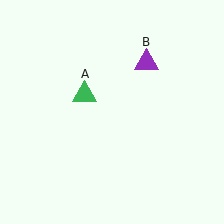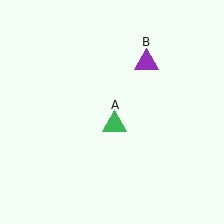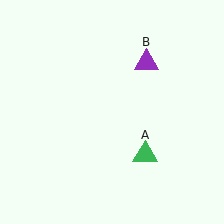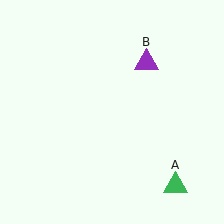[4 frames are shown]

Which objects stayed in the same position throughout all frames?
Purple triangle (object B) remained stationary.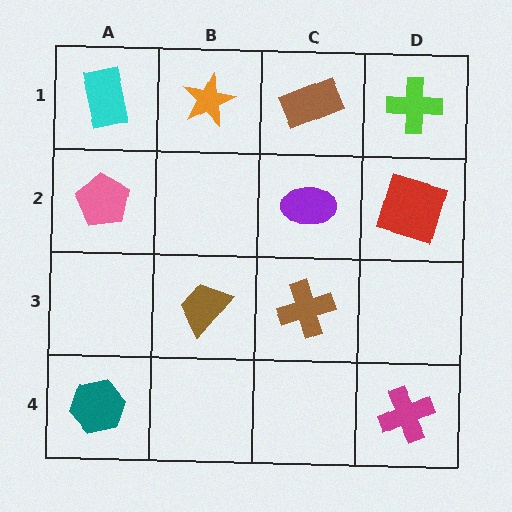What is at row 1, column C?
A brown rectangle.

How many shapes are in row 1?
4 shapes.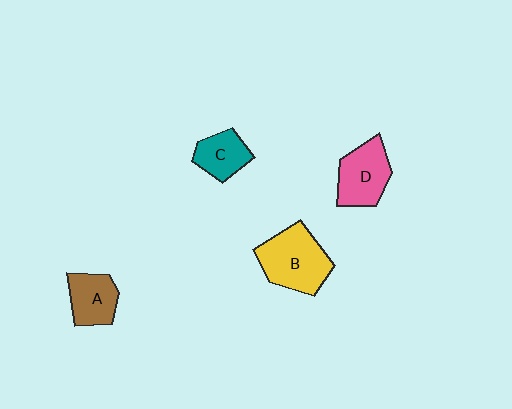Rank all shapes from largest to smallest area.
From largest to smallest: B (yellow), D (pink), A (brown), C (teal).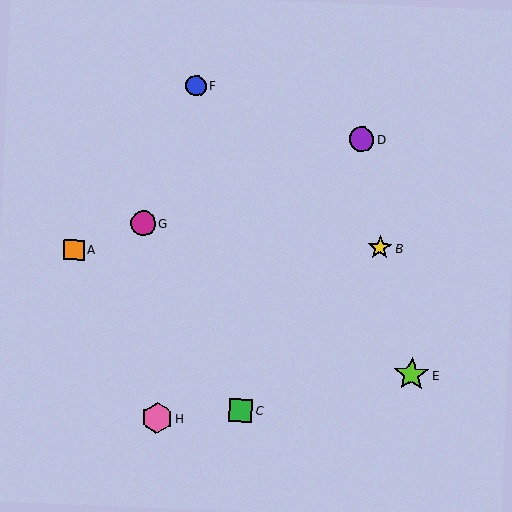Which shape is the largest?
The lime star (labeled E) is the largest.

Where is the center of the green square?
The center of the green square is at (241, 410).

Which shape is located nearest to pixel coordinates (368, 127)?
The purple circle (labeled D) at (361, 139) is nearest to that location.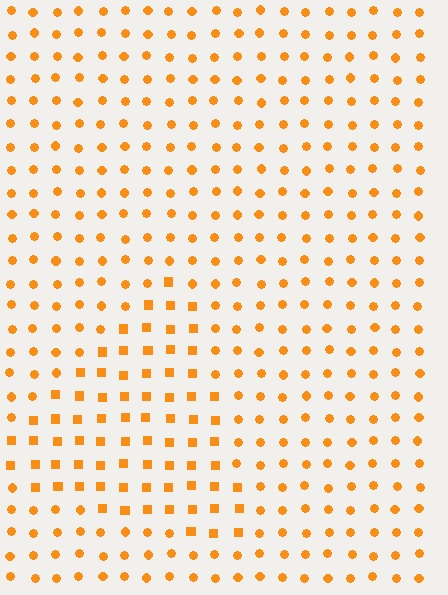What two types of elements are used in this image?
The image uses squares inside the triangle region and circles outside it.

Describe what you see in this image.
The image is filled with small orange elements arranged in a uniform grid. A triangle-shaped region contains squares, while the surrounding area contains circles. The boundary is defined purely by the change in element shape.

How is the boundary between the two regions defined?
The boundary is defined by a change in element shape: squares inside vs. circles outside. All elements share the same color and spacing.